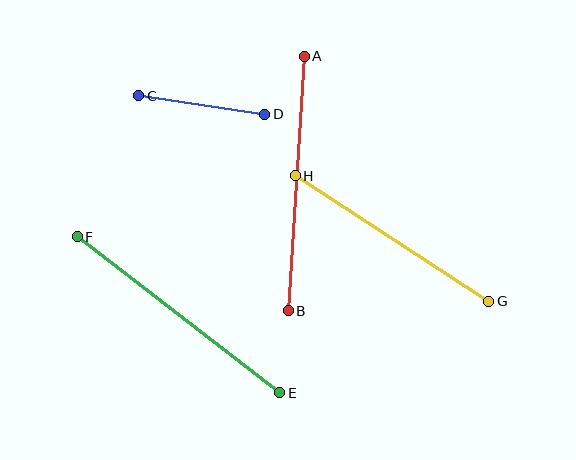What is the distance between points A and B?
The distance is approximately 255 pixels.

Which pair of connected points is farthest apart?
Points E and F are farthest apart.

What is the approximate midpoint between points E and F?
The midpoint is at approximately (178, 315) pixels.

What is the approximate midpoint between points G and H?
The midpoint is at approximately (392, 239) pixels.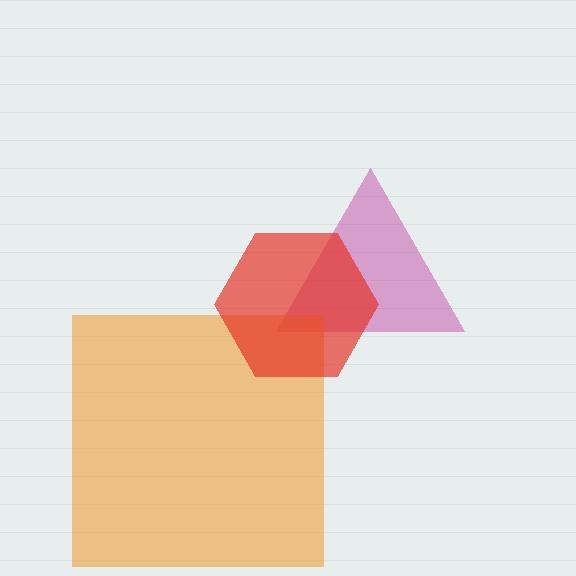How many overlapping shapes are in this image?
There are 3 overlapping shapes in the image.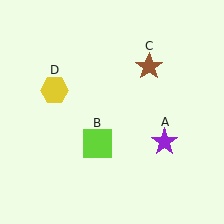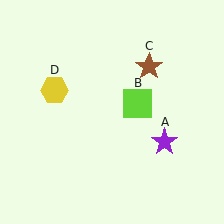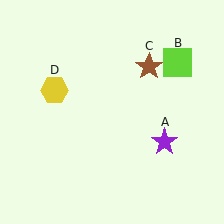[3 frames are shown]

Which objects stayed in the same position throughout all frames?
Purple star (object A) and brown star (object C) and yellow hexagon (object D) remained stationary.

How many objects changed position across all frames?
1 object changed position: lime square (object B).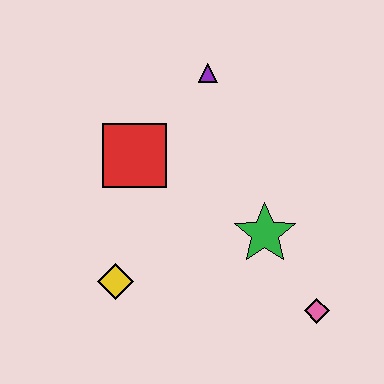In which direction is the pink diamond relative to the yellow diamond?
The pink diamond is to the right of the yellow diamond.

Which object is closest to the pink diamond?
The green star is closest to the pink diamond.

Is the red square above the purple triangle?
No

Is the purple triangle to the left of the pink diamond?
Yes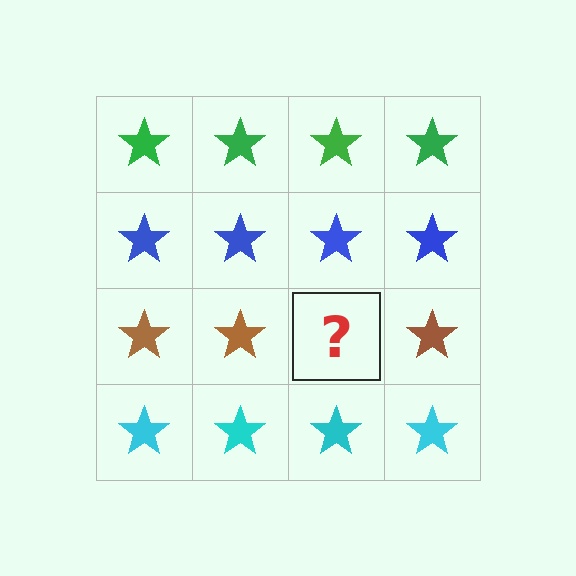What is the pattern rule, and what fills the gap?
The rule is that each row has a consistent color. The gap should be filled with a brown star.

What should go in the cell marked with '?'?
The missing cell should contain a brown star.